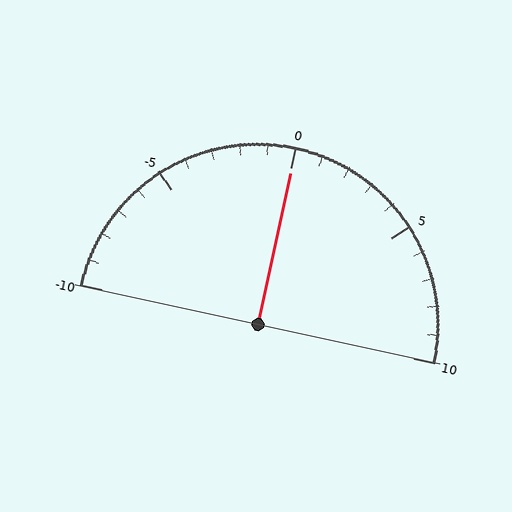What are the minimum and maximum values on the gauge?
The gauge ranges from -10 to 10.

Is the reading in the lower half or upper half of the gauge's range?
The reading is in the upper half of the range (-10 to 10).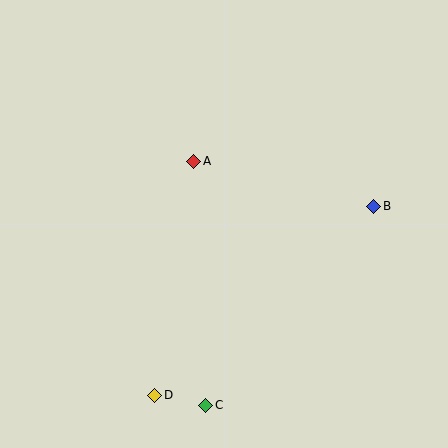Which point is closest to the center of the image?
Point A at (194, 161) is closest to the center.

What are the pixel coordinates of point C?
Point C is at (206, 405).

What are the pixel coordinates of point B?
Point B is at (374, 206).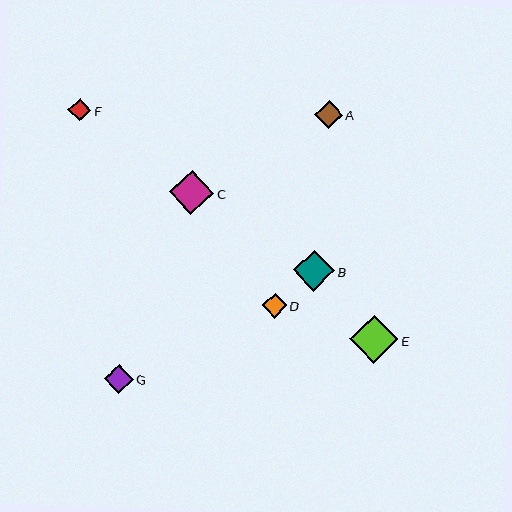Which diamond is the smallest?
Diamond F is the smallest with a size of approximately 23 pixels.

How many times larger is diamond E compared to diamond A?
Diamond E is approximately 1.7 times the size of diamond A.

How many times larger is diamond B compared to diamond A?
Diamond B is approximately 1.5 times the size of diamond A.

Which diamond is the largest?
Diamond E is the largest with a size of approximately 48 pixels.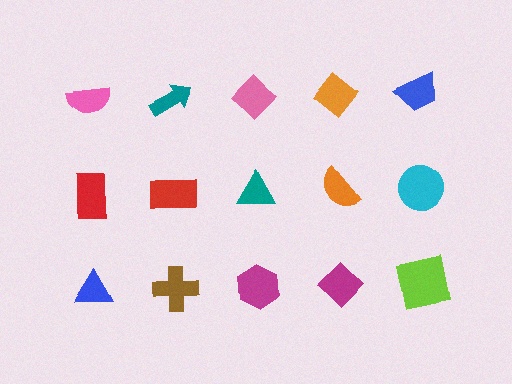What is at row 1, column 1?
A pink semicircle.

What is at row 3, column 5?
A lime square.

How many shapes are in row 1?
5 shapes.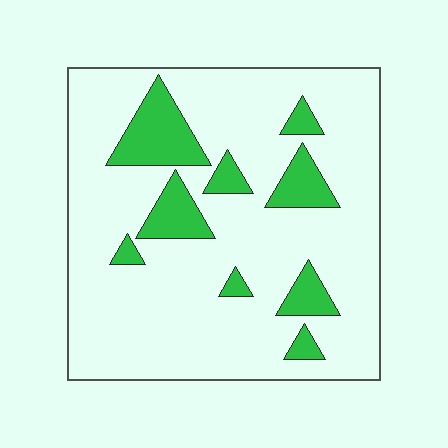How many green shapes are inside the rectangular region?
9.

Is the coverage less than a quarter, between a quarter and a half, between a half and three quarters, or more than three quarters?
Less than a quarter.